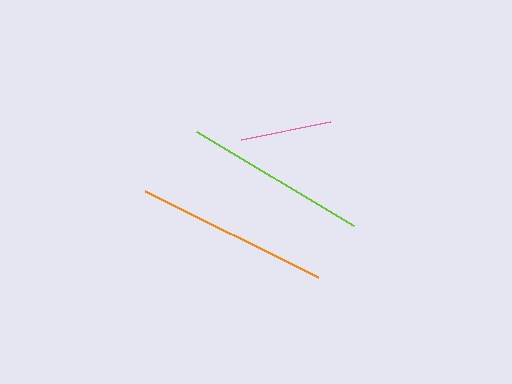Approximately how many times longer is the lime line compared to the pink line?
The lime line is approximately 2.0 times the length of the pink line.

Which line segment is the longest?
The orange line is the longest at approximately 193 pixels.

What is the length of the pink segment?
The pink segment is approximately 90 pixels long.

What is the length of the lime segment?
The lime segment is approximately 183 pixels long.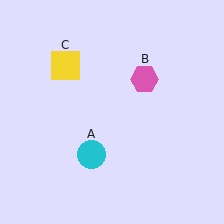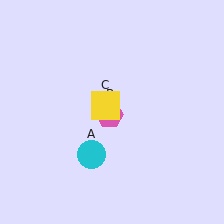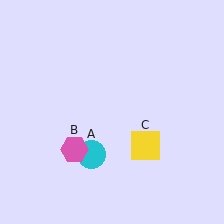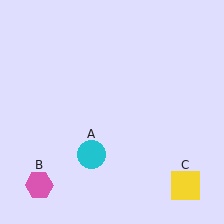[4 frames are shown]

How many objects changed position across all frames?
2 objects changed position: pink hexagon (object B), yellow square (object C).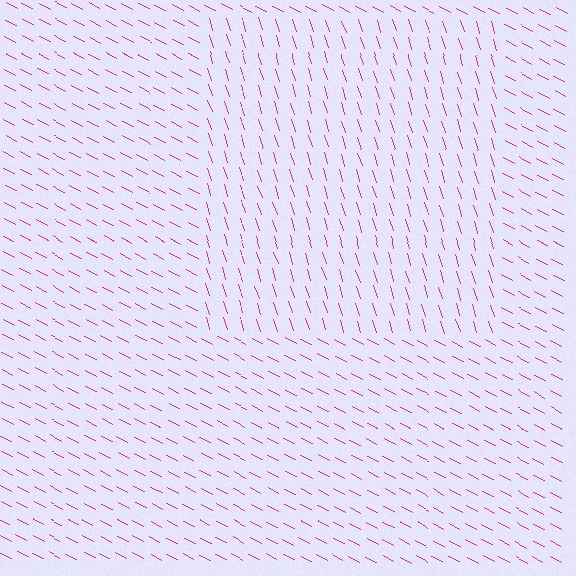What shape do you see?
I see a rectangle.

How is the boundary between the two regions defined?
The boundary is defined purely by a change in line orientation (approximately 45 degrees difference). All lines are the same color and thickness.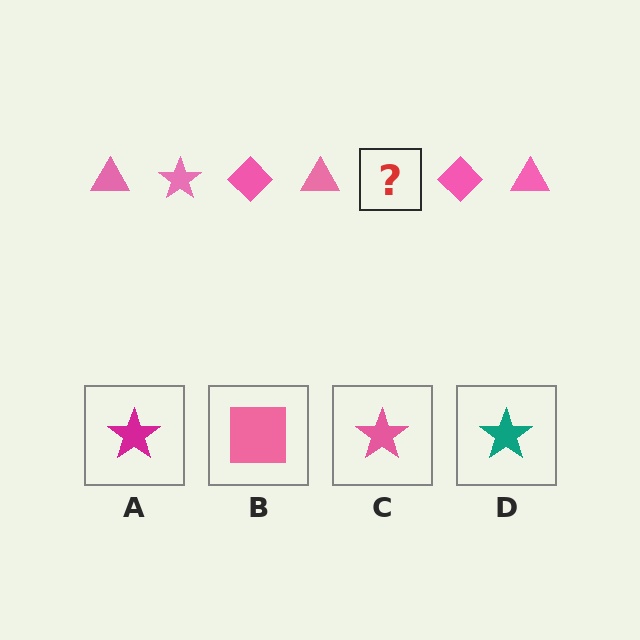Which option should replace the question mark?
Option C.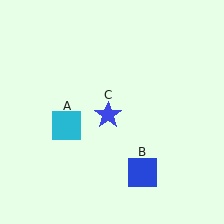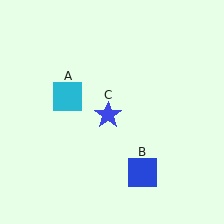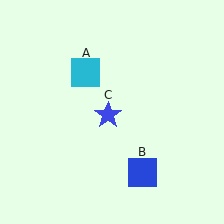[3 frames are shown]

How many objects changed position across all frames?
1 object changed position: cyan square (object A).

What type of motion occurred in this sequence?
The cyan square (object A) rotated clockwise around the center of the scene.